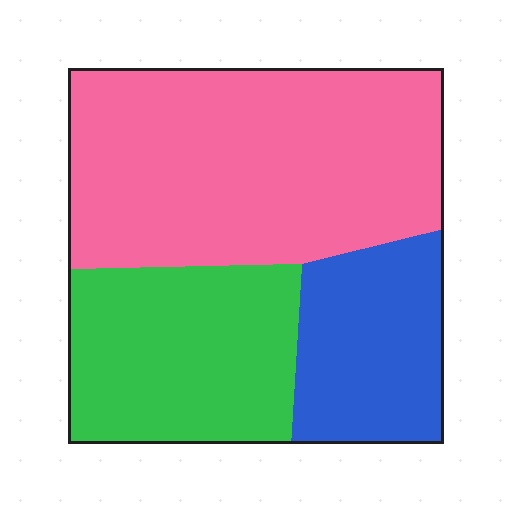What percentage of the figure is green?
Green takes up between a sixth and a third of the figure.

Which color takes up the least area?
Blue, at roughly 20%.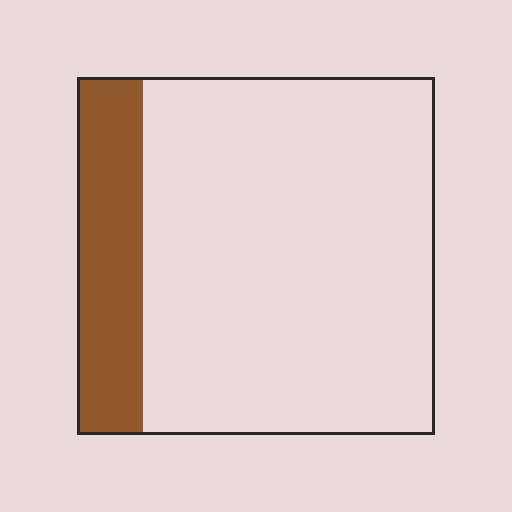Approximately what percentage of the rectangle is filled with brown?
Approximately 20%.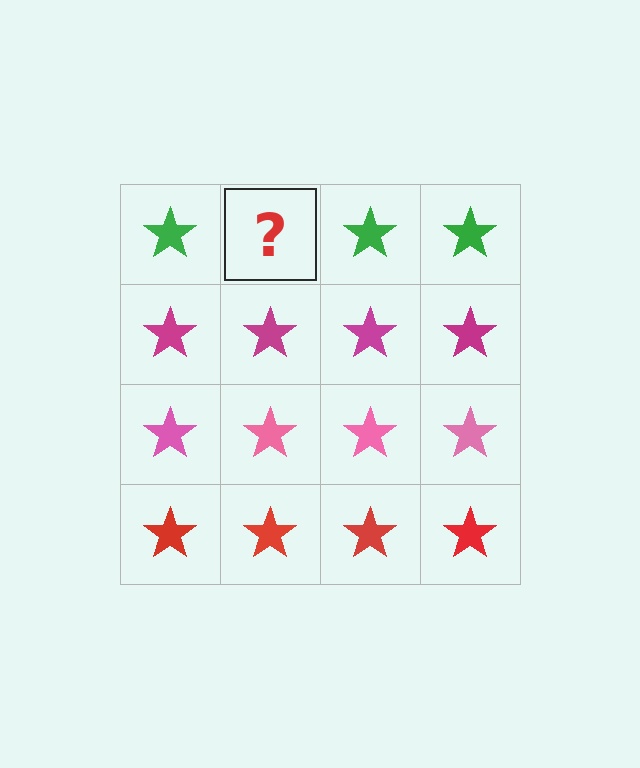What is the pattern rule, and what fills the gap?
The rule is that each row has a consistent color. The gap should be filled with a green star.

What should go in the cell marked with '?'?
The missing cell should contain a green star.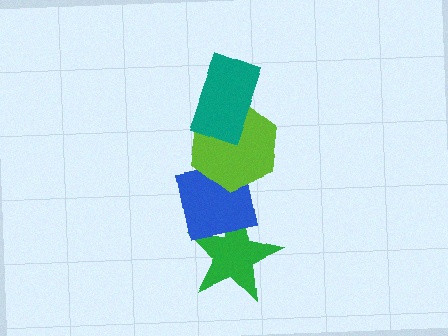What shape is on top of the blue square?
The lime hexagon is on top of the blue square.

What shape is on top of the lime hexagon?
The teal rectangle is on top of the lime hexagon.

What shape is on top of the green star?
The blue square is on top of the green star.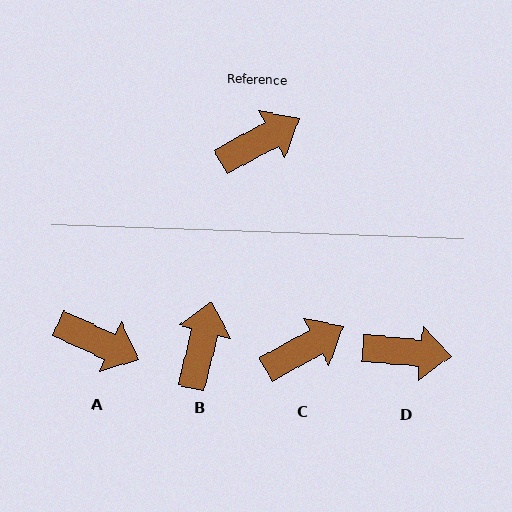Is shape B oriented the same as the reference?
No, it is off by about 47 degrees.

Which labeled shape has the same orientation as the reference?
C.